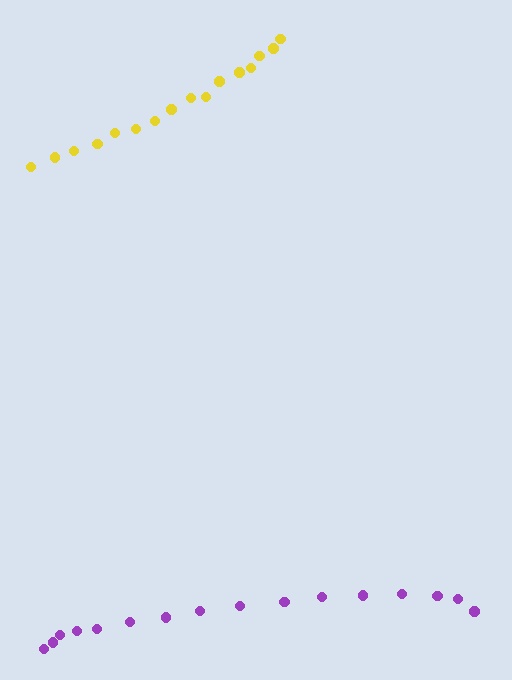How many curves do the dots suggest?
There are 2 distinct paths.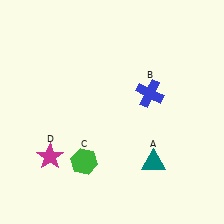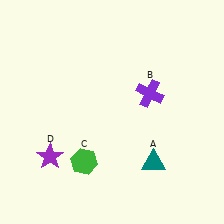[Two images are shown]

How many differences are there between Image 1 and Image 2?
There are 2 differences between the two images.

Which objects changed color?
B changed from blue to purple. D changed from magenta to purple.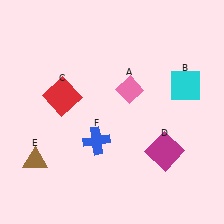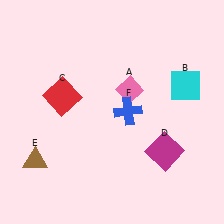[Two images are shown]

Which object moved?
The blue cross (F) moved right.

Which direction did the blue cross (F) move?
The blue cross (F) moved right.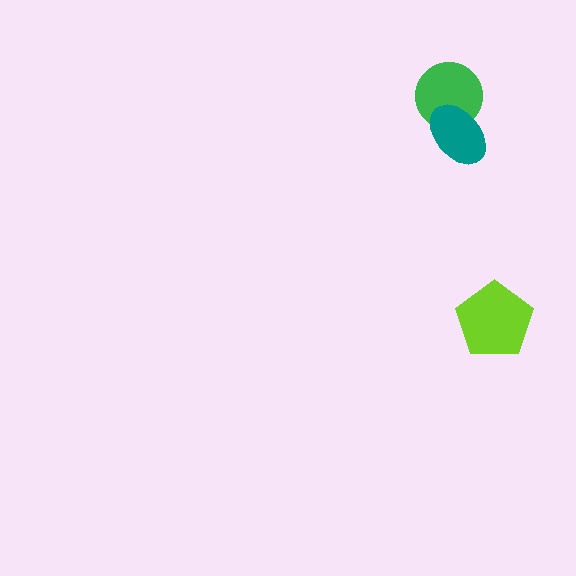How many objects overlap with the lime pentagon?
0 objects overlap with the lime pentagon.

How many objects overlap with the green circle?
1 object overlaps with the green circle.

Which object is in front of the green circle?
The teal ellipse is in front of the green circle.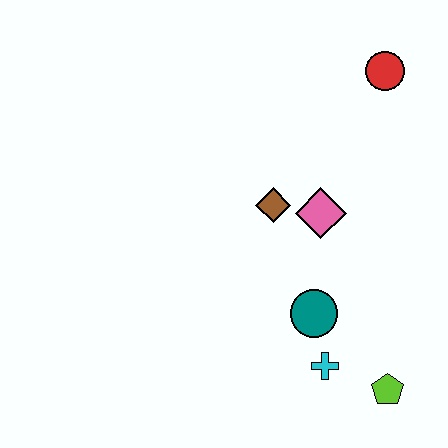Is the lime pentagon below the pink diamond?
Yes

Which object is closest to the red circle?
The pink diamond is closest to the red circle.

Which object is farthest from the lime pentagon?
The red circle is farthest from the lime pentagon.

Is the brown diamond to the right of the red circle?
No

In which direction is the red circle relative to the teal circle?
The red circle is above the teal circle.